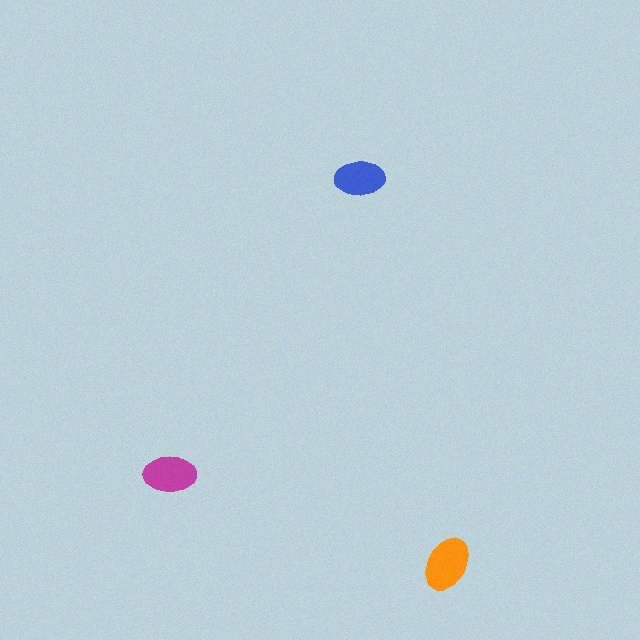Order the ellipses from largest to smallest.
the orange one, the magenta one, the blue one.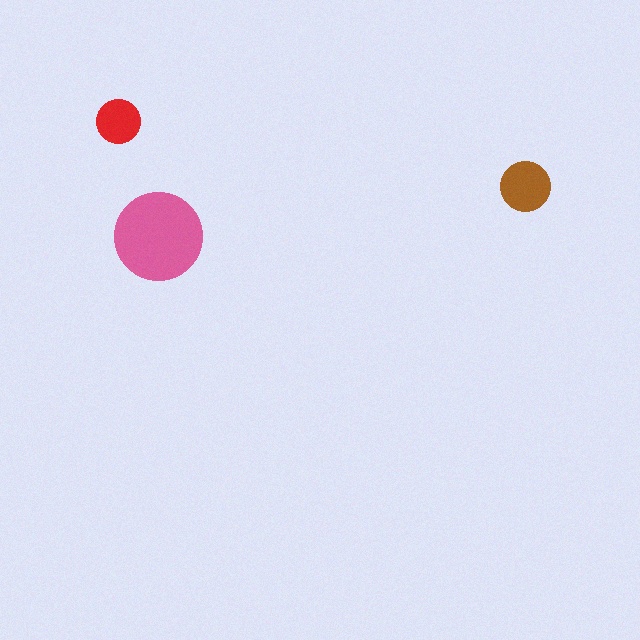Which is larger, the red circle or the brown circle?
The brown one.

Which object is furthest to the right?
The brown circle is rightmost.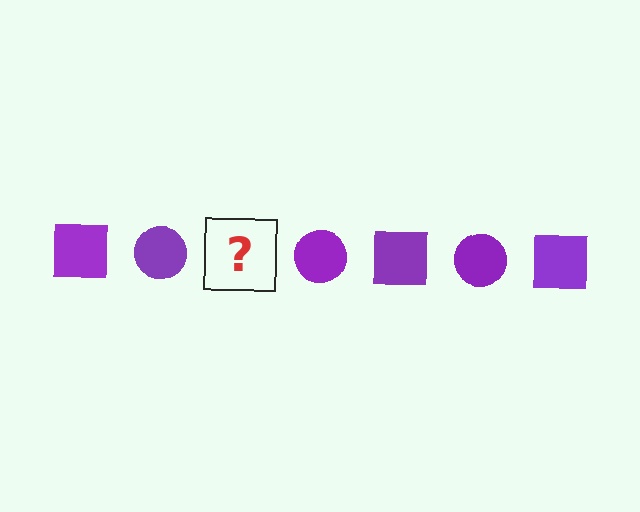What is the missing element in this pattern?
The missing element is a purple square.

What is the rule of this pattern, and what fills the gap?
The rule is that the pattern cycles through square, circle shapes in purple. The gap should be filled with a purple square.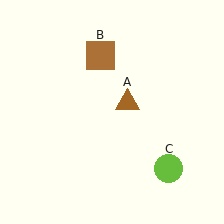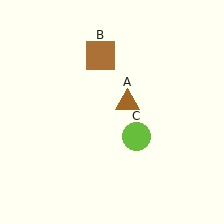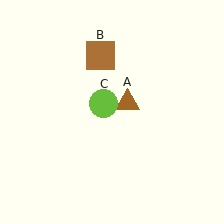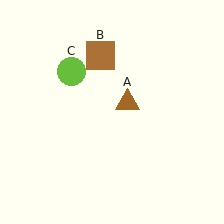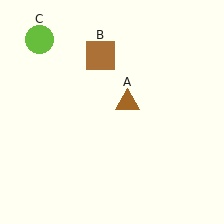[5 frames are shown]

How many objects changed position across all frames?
1 object changed position: lime circle (object C).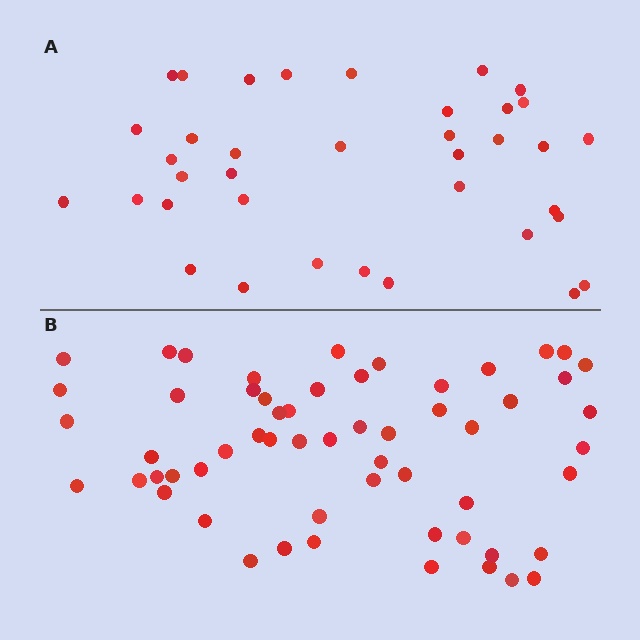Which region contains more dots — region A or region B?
Region B (the bottom region) has more dots.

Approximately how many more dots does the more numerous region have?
Region B has approximately 20 more dots than region A.